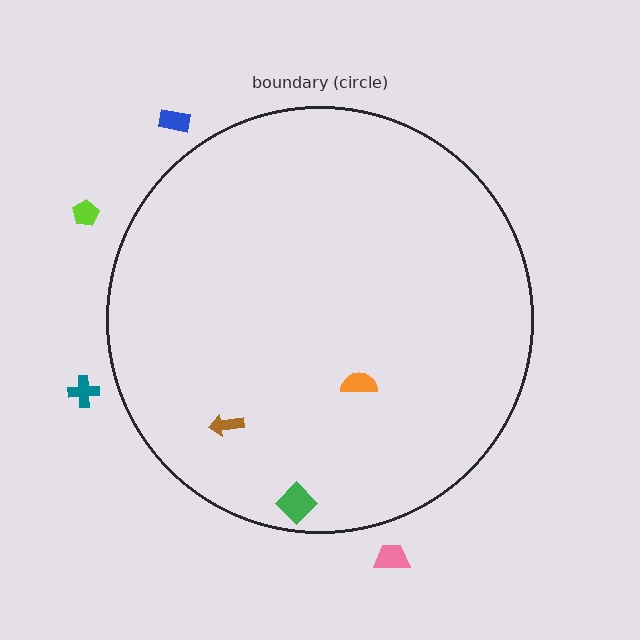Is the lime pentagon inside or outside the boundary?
Outside.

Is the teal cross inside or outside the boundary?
Outside.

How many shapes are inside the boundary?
3 inside, 4 outside.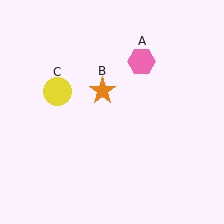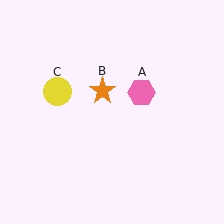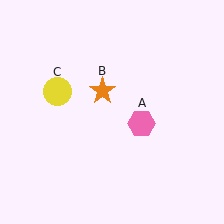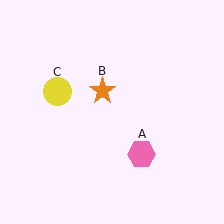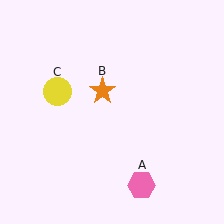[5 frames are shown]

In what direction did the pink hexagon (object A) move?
The pink hexagon (object A) moved down.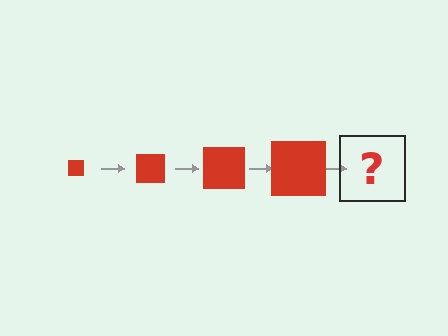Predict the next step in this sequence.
The next step is a red square, larger than the previous one.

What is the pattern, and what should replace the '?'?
The pattern is that the square gets progressively larger each step. The '?' should be a red square, larger than the previous one.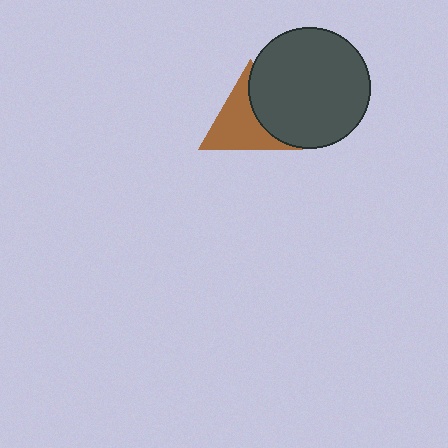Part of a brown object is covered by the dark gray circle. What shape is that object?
It is a triangle.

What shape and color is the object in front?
The object in front is a dark gray circle.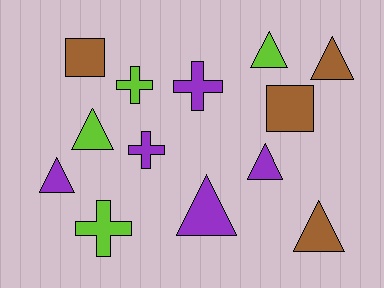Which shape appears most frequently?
Triangle, with 7 objects.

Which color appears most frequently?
Purple, with 5 objects.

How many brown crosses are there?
There are no brown crosses.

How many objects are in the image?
There are 13 objects.